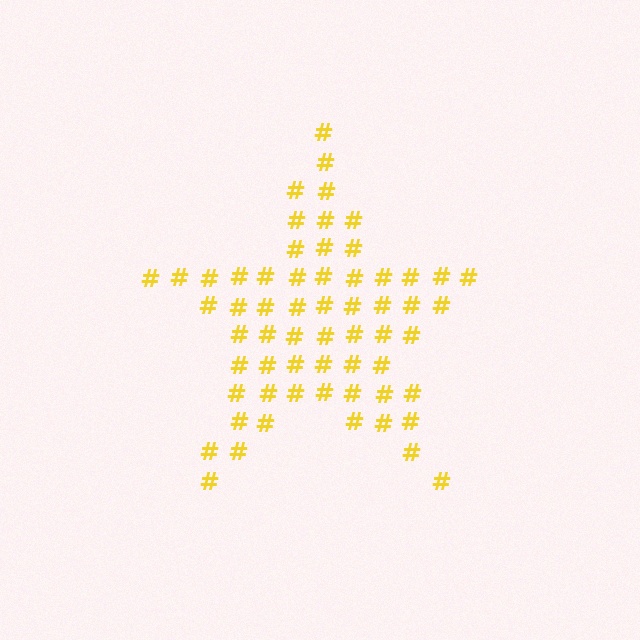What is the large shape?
The large shape is a star.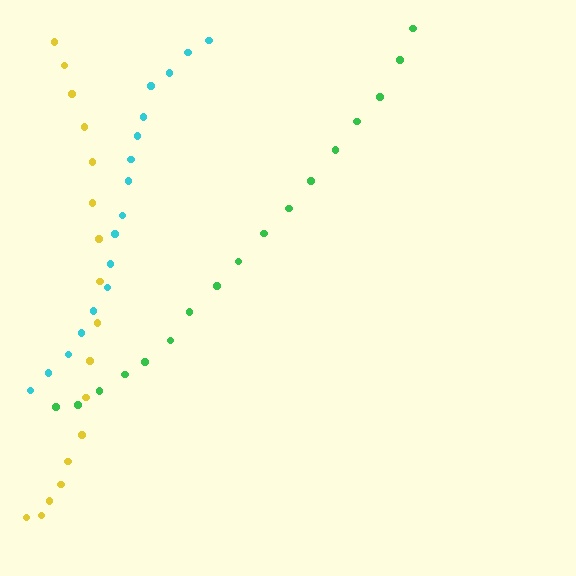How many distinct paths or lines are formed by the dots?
There are 3 distinct paths.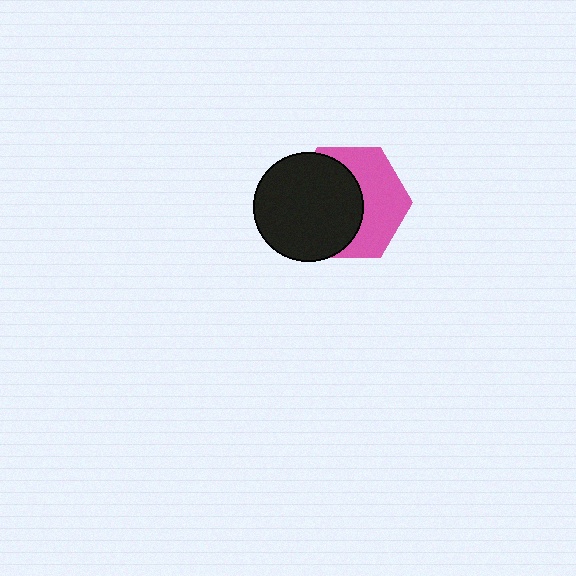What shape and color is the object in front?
The object in front is a black circle.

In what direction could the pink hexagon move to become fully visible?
The pink hexagon could move right. That would shift it out from behind the black circle entirely.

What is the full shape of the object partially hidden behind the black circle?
The partially hidden object is a pink hexagon.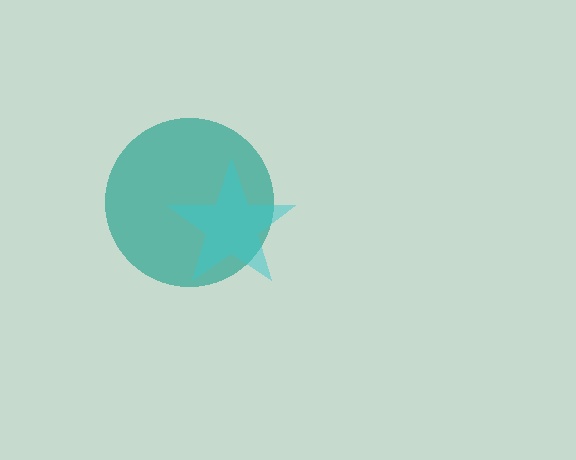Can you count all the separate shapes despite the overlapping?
Yes, there are 2 separate shapes.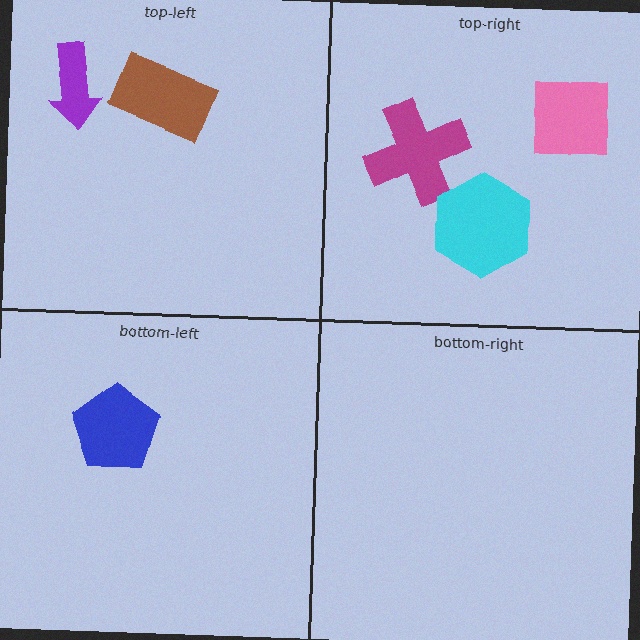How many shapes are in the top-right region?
3.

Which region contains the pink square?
The top-right region.